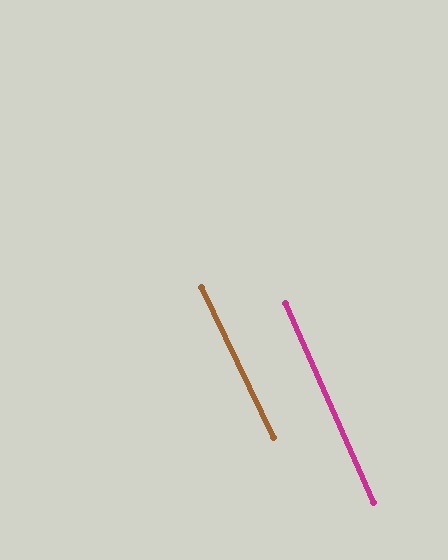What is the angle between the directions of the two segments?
Approximately 2 degrees.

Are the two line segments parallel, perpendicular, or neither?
Parallel — their directions differ by only 1.6°.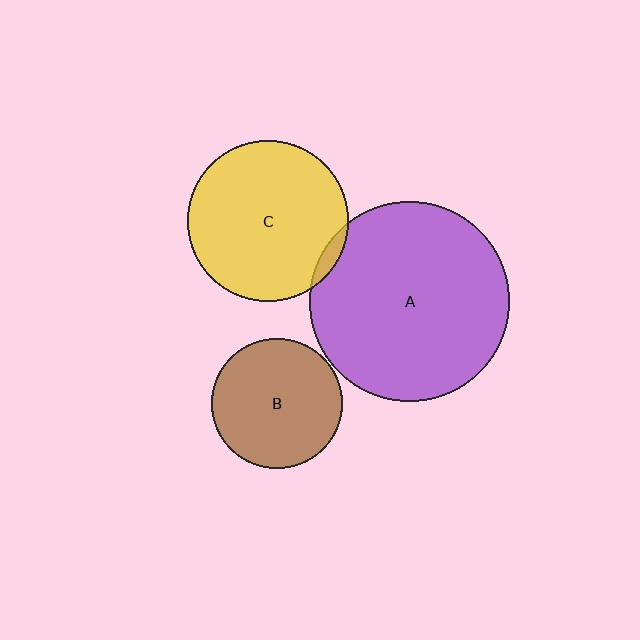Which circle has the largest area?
Circle A (purple).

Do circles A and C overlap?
Yes.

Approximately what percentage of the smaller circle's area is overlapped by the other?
Approximately 5%.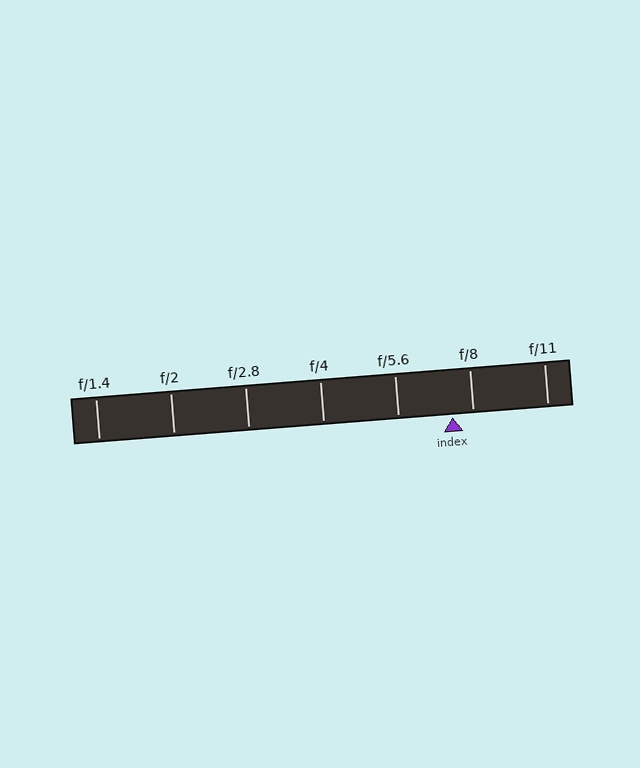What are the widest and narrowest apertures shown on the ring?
The widest aperture shown is f/1.4 and the narrowest is f/11.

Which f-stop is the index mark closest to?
The index mark is closest to f/8.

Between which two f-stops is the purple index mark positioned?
The index mark is between f/5.6 and f/8.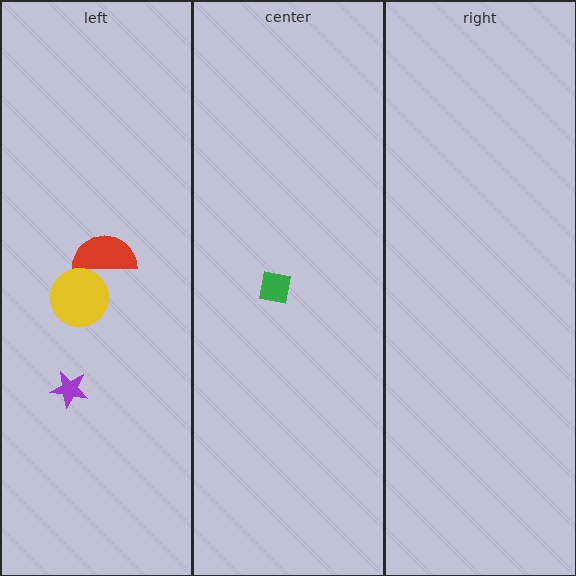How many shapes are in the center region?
1.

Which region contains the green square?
The center region.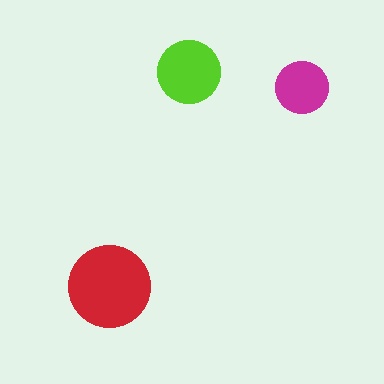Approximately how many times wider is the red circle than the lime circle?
About 1.5 times wider.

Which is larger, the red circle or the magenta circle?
The red one.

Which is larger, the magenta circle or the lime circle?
The lime one.